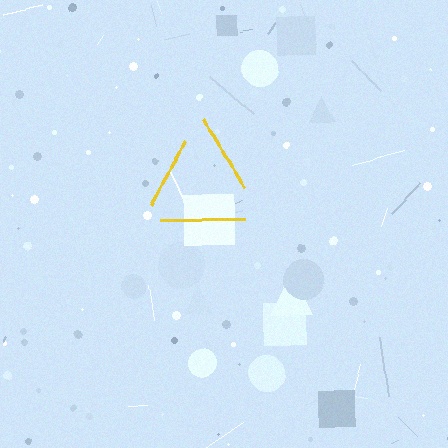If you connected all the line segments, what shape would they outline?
They would outline a triangle.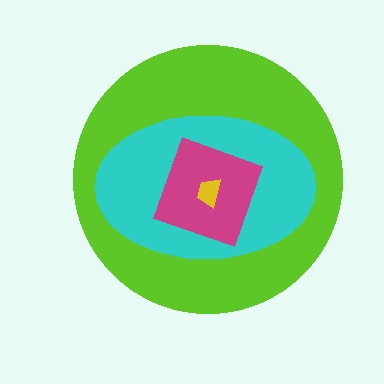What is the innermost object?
The yellow trapezoid.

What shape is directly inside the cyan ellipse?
The magenta diamond.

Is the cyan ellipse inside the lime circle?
Yes.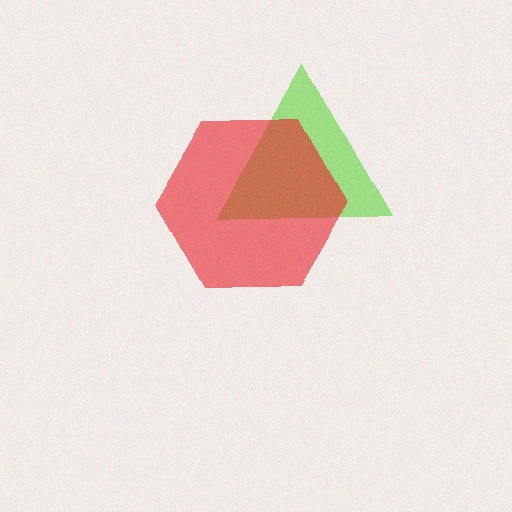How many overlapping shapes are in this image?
There are 2 overlapping shapes in the image.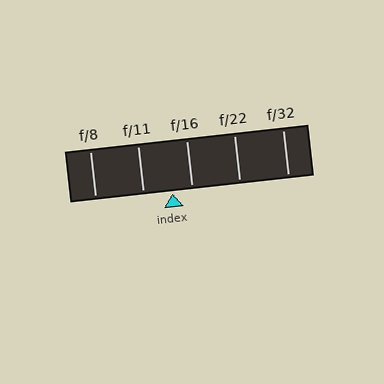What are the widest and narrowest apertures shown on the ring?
The widest aperture shown is f/8 and the narrowest is f/32.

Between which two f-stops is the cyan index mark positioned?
The index mark is between f/11 and f/16.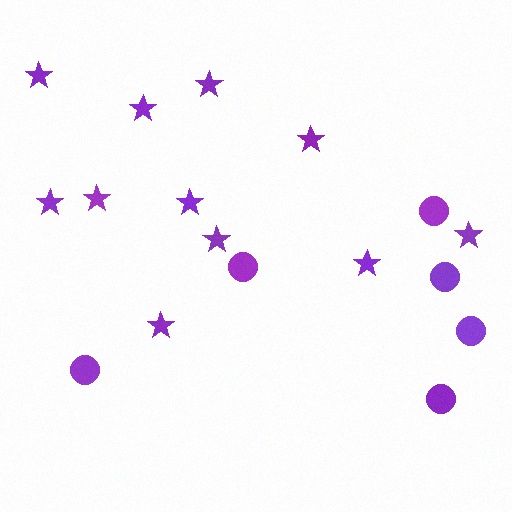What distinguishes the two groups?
There are 2 groups: one group of circles (6) and one group of stars (11).